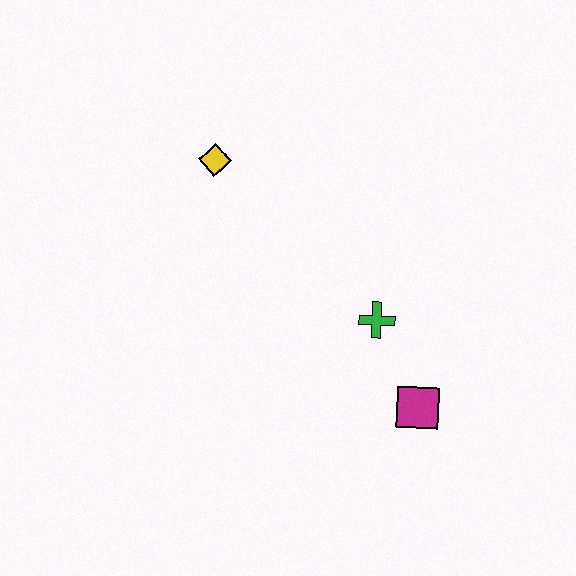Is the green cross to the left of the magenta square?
Yes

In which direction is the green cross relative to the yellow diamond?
The green cross is to the right of the yellow diamond.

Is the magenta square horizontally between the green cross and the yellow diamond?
No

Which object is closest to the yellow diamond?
The green cross is closest to the yellow diamond.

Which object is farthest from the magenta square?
The yellow diamond is farthest from the magenta square.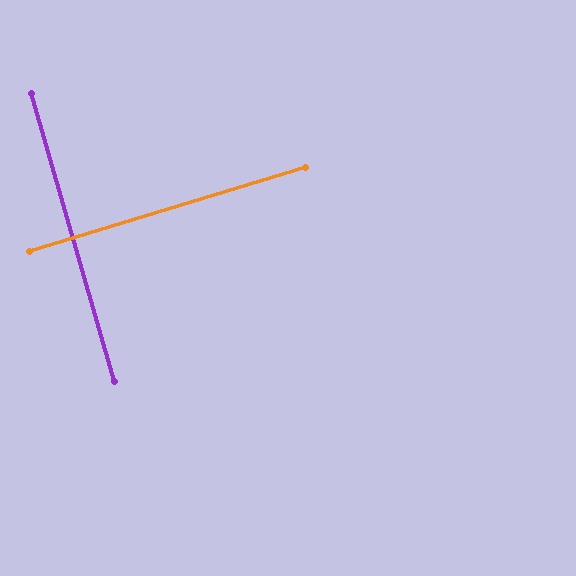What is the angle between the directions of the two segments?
Approximately 89 degrees.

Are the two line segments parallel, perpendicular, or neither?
Perpendicular — they meet at approximately 89°.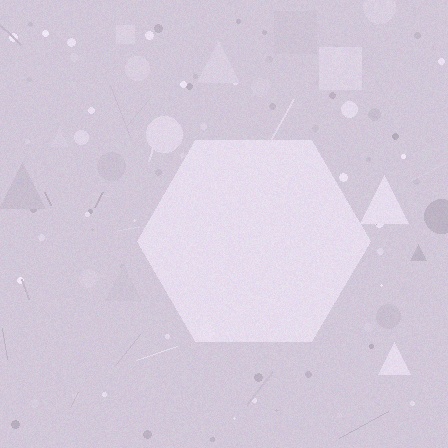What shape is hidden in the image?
A hexagon is hidden in the image.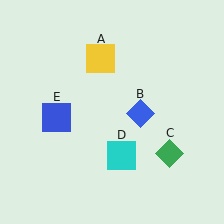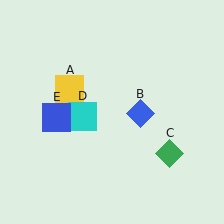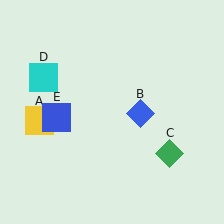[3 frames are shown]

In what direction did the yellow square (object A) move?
The yellow square (object A) moved down and to the left.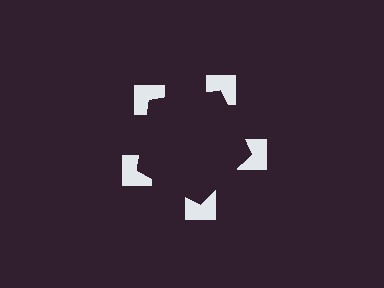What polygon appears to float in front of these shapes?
An illusory pentagon — its edges are inferred from the aligned wedge cuts in the notched squares, not physically drawn.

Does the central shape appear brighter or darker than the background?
It typically appears slightly darker than the background, even though no actual brightness change is drawn.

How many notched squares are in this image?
There are 5 — one at each vertex of the illusory pentagon.